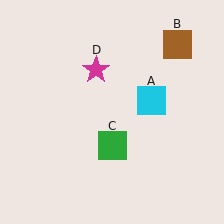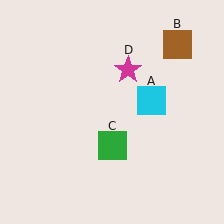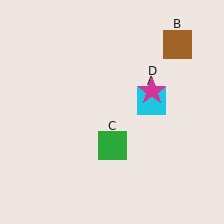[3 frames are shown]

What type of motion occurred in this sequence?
The magenta star (object D) rotated clockwise around the center of the scene.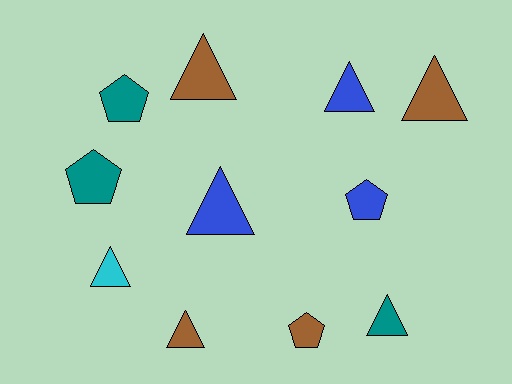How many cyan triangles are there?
There is 1 cyan triangle.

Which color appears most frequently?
Brown, with 4 objects.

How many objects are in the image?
There are 11 objects.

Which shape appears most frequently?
Triangle, with 7 objects.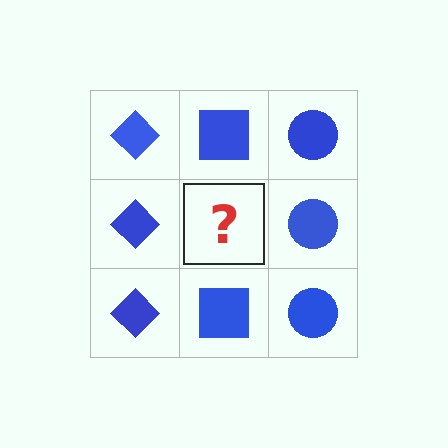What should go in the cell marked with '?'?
The missing cell should contain a blue square.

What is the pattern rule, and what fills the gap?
The rule is that each column has a consistent shape. The gap should be filled with a blue square.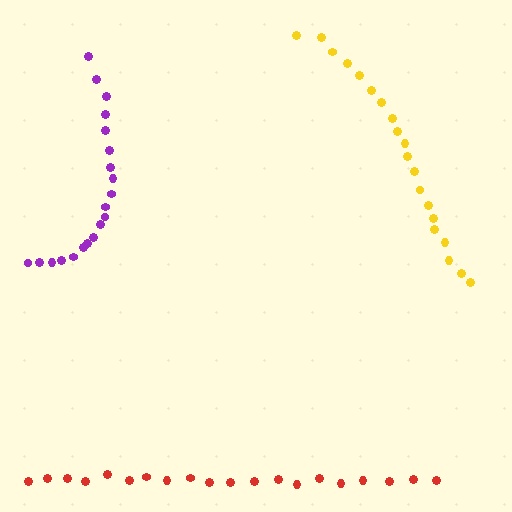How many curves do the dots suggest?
There are 3 distinct paths.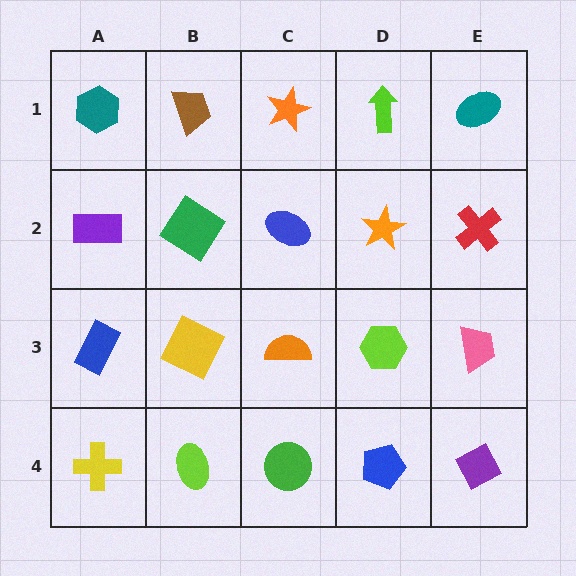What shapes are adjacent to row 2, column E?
A teal ellipse (row 1, column E), a pink trapezoid (row 3, column E), an orange star (row 2, column D).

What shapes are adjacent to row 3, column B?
A green diamond (row 2, column B), a lime ellipse (row 4, column B), a blue rectangle (row 3, column A), an orange semicircle (row 3, column C).